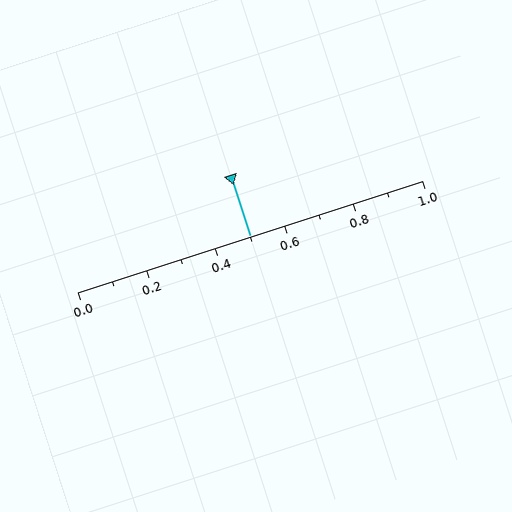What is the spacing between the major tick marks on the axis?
The major ticks are spaced 0.2 apart.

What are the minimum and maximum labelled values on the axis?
The axis runs from 0.0 to 1.0.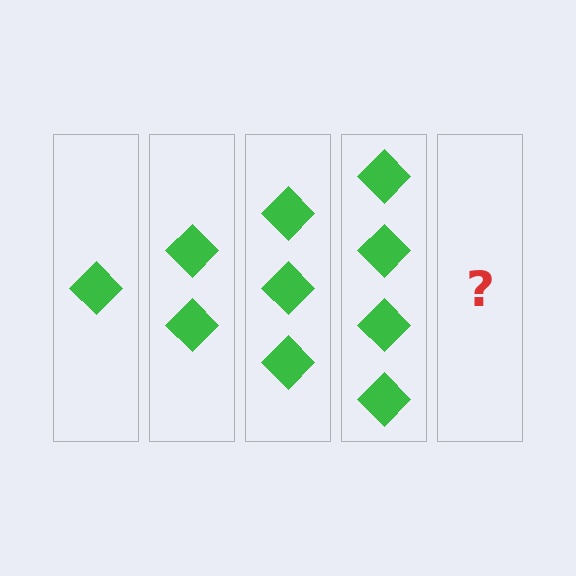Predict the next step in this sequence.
The next step is 5 diamonds.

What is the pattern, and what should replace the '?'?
The pattern is that each step adds one more diamond. The '?' should be 5 diamonds.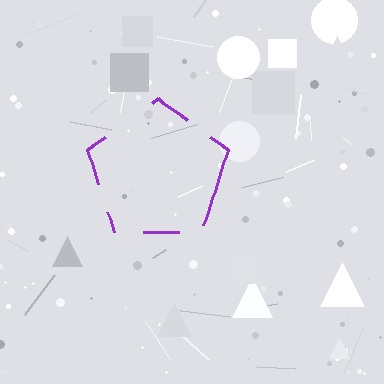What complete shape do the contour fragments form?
The contour fragments form a pentagon.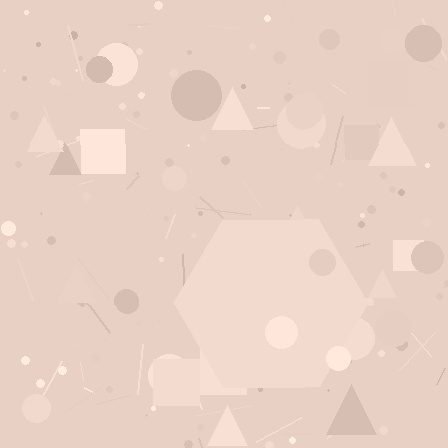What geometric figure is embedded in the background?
A hexagon is embedded in the background.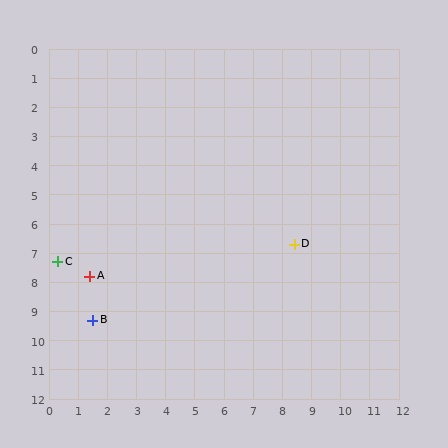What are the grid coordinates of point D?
Point D is at approximately (8.4, 6.7).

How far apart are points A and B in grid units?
Points A and B are about 1.5 grid units apart.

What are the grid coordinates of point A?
Point A is at approximately (1.4, 7.8).